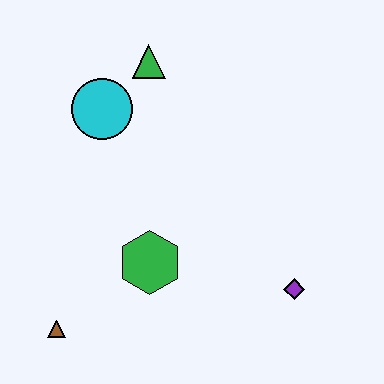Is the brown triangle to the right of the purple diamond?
No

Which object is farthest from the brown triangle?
The green triangle is farthest from the brown triangle.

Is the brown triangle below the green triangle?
Yes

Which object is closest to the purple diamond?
The green hexagon is closest to the purple diamond.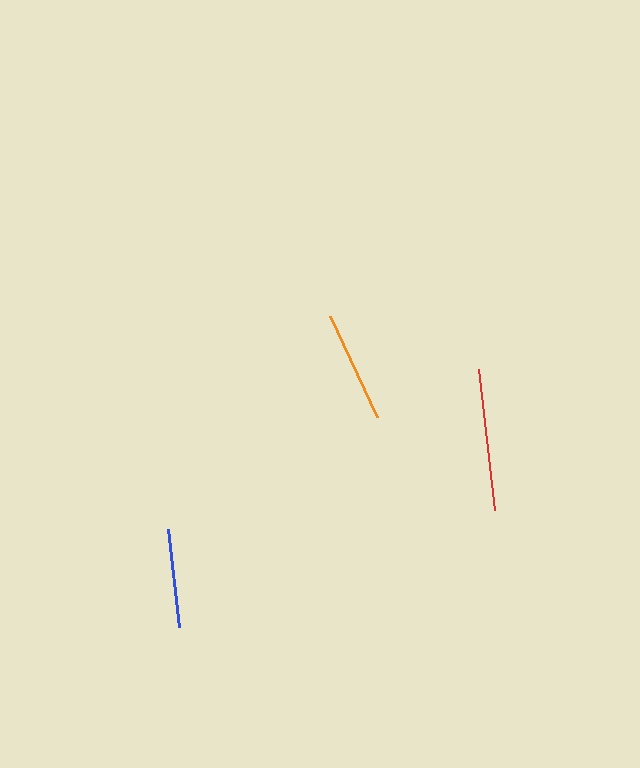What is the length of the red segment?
The red segment is approximately 142 pixels long.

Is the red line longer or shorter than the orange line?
The red line is longer than the orange line.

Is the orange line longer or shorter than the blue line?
The orange line is longer than the blue line.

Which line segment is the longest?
The red line is the longest at approximately 142 pixels.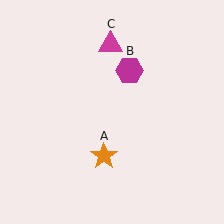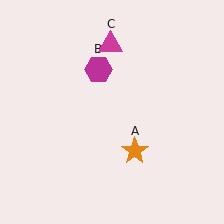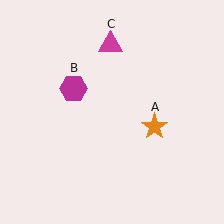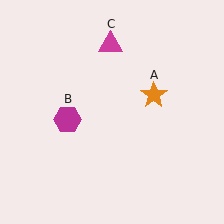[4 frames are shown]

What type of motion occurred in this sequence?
The orange star (object A), magenta hexagon (object B) rotated counterclockwise around the center of the scene.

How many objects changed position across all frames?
2 objects changed position: orange star (object A), magenta hexagon (object B).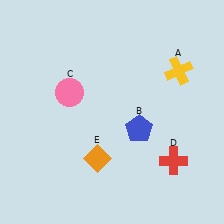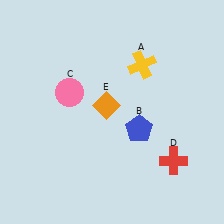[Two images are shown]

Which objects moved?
The objects that moved are: the yellow cross (A), the orange diamond (E).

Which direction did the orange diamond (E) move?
The orange diamond (E) moved up.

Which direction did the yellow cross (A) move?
The yellow cross (A) moved left.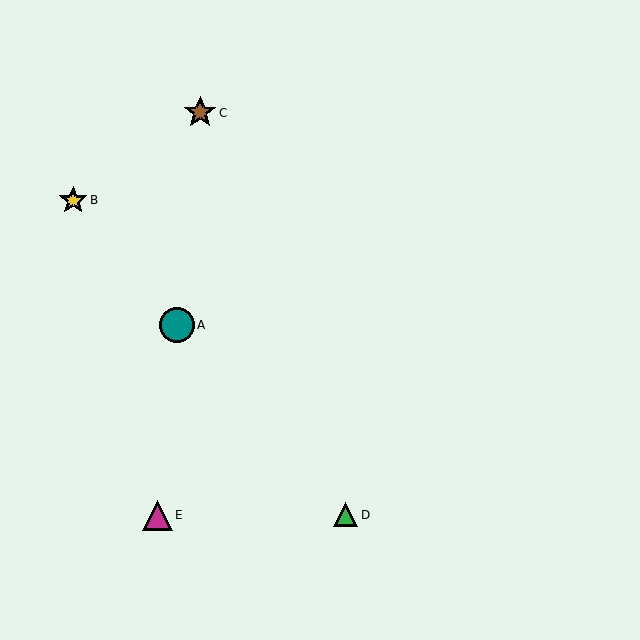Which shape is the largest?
The teal circle (labeled A) is the largest.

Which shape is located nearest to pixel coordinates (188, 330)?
The teal circle (labeled A) at (177, 325) is nearest to that location.